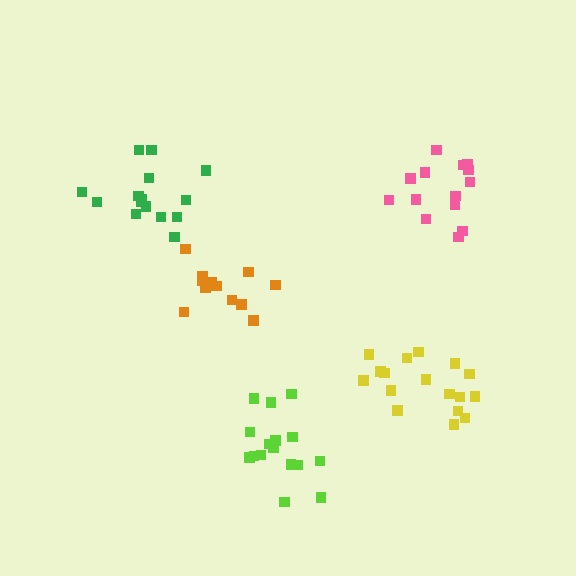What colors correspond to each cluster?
The clusters are colored: orange, lime, green, yellow, pink.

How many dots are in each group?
Group 1: 12 dots, Group 2: 16 dots, Group 3: 16 dots, Group 4: 17 dots, Group 5: 14 dots (75 total).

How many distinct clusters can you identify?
There are 5 distinct clusters.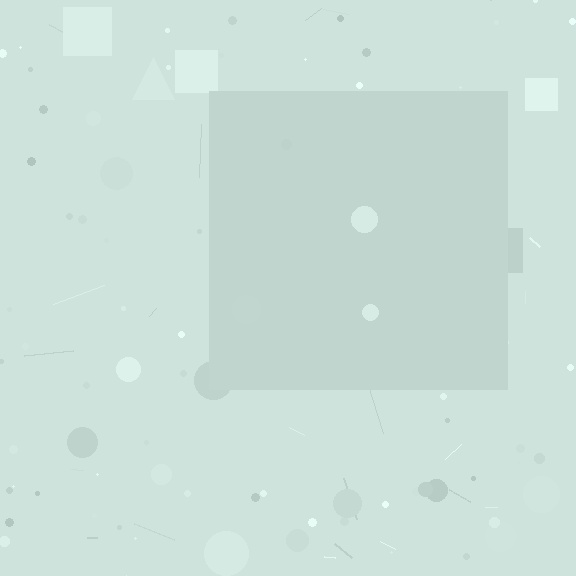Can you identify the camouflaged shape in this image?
The camouflaged shape is a square.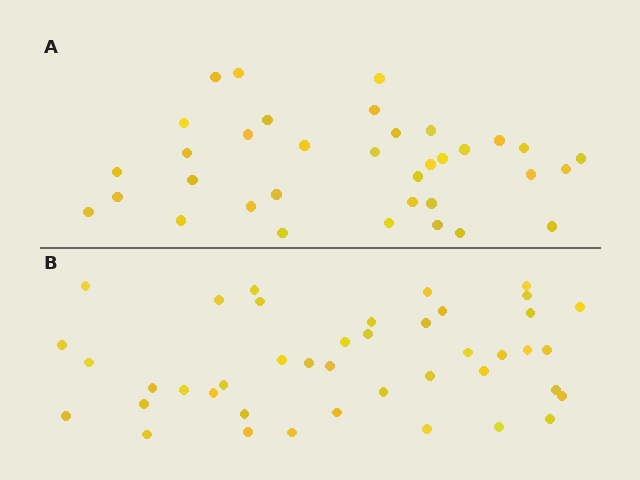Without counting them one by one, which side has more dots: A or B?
Region B (the bottom region) has more dots.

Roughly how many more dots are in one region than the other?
Region B has roughly 8 or so more dots than region A.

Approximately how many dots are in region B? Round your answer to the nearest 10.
About 40 dots. (The exact count is 42, which rounds to 40.)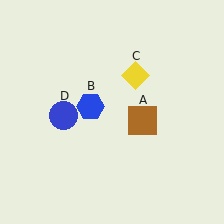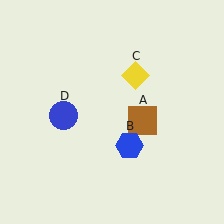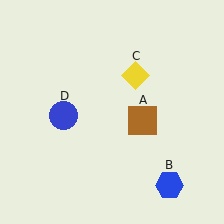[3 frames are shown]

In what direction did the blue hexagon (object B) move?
The blue hexagon (object B) moved down and to the right.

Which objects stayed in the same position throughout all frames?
Brown square (object A) and yellow diamond (object C) and blue circle (object D) remained stationary.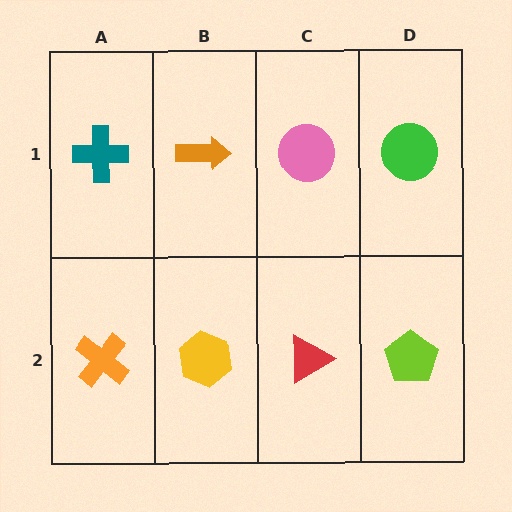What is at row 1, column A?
A teal cross.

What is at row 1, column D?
A green circle.